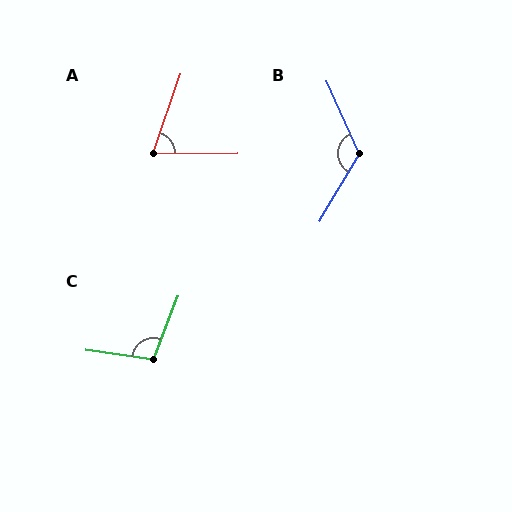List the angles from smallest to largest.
A (71°), C (103°), B (126°).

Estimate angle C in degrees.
Approximately 103 degrees.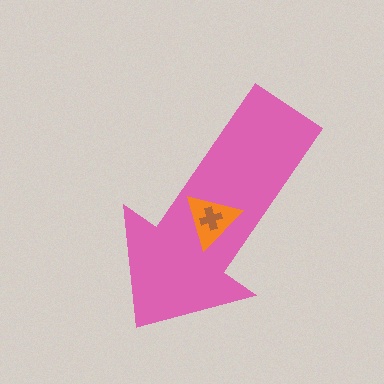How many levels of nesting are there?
3.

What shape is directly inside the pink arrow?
The orange triangle.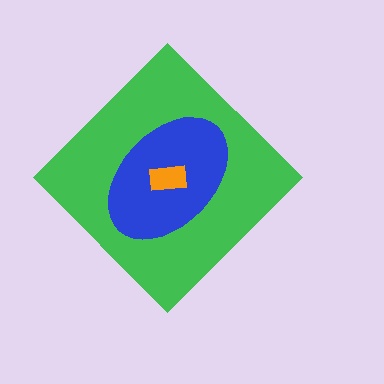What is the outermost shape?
The green diamond.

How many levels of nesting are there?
3.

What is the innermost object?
The orange rectangle.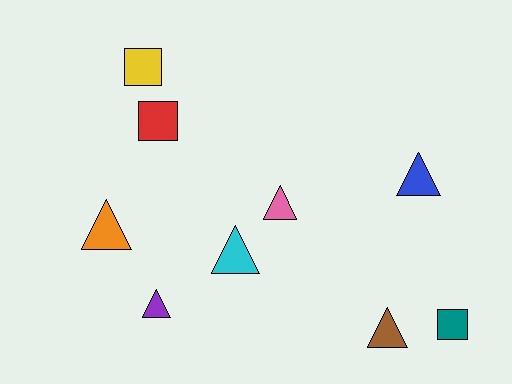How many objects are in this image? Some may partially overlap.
There are 9 objects.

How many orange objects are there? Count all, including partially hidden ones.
There is 1 orange object.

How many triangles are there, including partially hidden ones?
There are 6 triangles.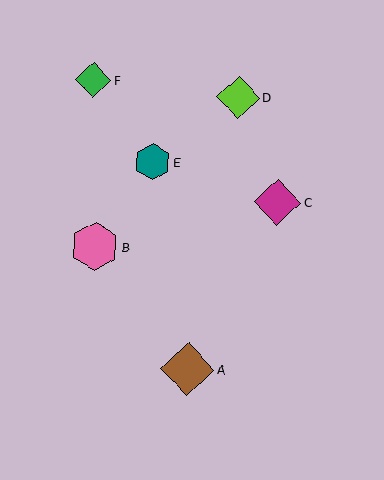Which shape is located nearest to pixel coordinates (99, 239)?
The pink hexagon (labeled B) at (95, 246) is nearest to that location.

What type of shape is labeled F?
Shape F is a green diamond.